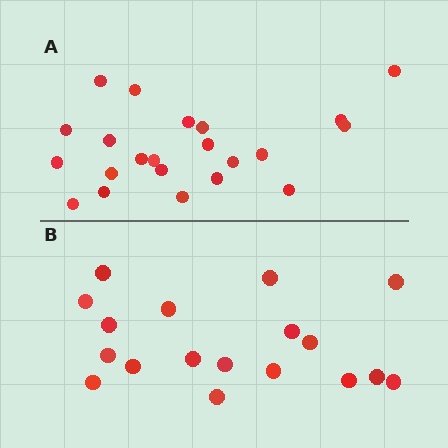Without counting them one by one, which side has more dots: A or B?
Region A (the top region) has more dots.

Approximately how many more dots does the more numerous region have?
Region A has about 4 more dots than region B.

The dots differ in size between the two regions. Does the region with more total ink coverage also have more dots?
No. Region B has more total ink coverage because its dots are larger, but region A actually contains more individual dots. Total area can be misleading — the number of items is what matters here.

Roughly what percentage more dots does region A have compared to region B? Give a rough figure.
About 20% more.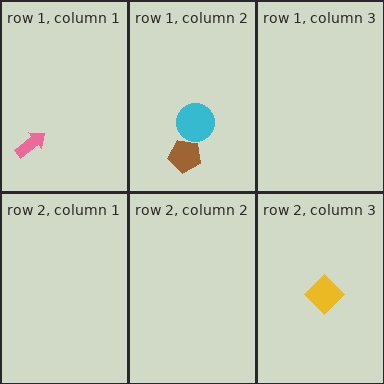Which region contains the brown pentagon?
The row 1, column 2 region.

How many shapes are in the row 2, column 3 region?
1.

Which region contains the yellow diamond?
The row 2, column 3 region.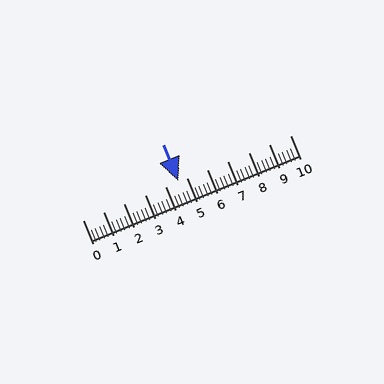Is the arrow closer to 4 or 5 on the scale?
The arrow is closer to 5.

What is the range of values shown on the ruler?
The ruler shows values from 0 to 10.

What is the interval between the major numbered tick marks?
The major tick marks are spaced 1 units apart.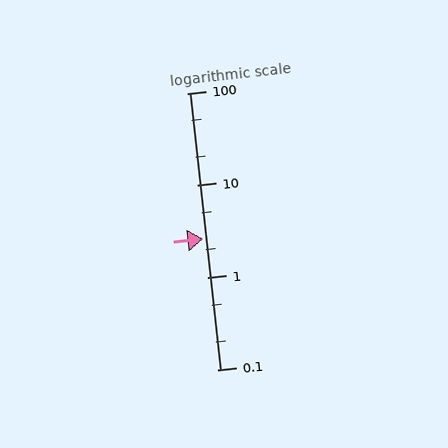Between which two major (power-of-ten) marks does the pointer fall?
The pointer is between 1 and 10.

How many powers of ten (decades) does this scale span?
The scale spans 3 decades, from 0.1 to 100.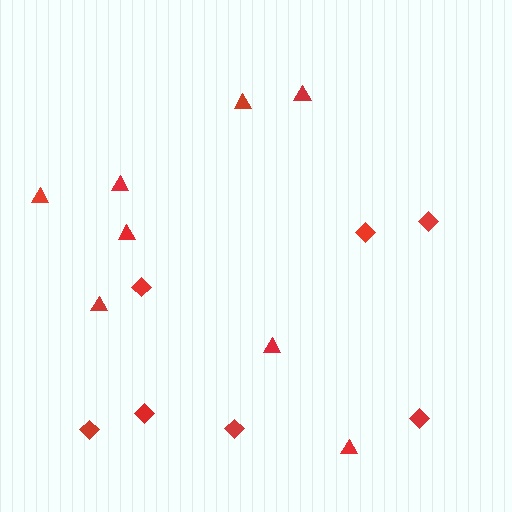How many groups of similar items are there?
There are 2 groups: one group of triangles (8) and one group of diamonds (7).